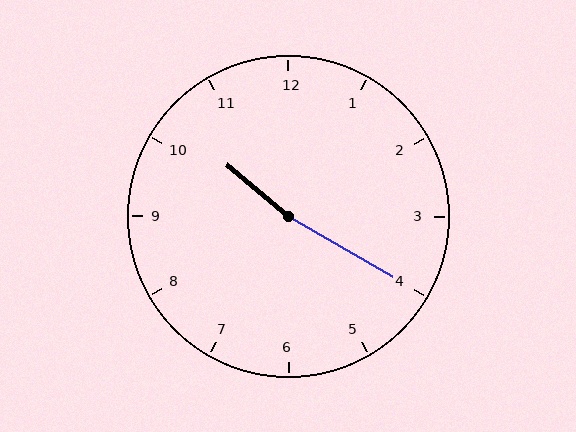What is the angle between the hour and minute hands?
Approximately 170 degrees.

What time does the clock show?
10:20.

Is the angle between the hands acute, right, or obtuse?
It is obtuse.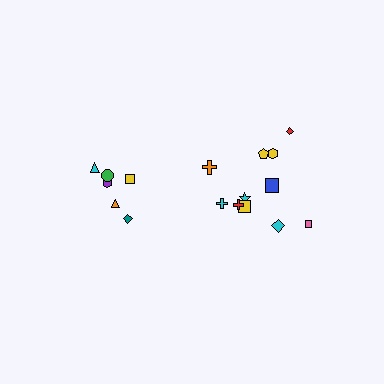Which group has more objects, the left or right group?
The right group.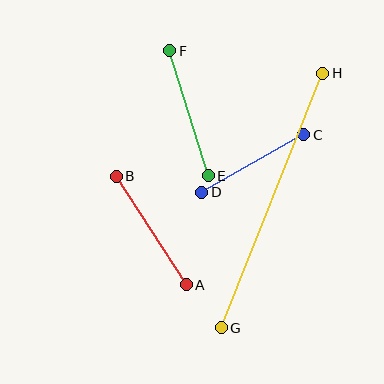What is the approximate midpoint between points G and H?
The midpoint is at approximately (272, 201) pixels.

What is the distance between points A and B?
The distance is approximately 129 pixels.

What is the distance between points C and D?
The distance is approximately 117 pixels.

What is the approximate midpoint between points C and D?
The midpoint is at approximately (253, 164) pixels.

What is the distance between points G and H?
The distance is approximately 274 pixels.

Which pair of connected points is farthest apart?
Points G and H are farthest apart.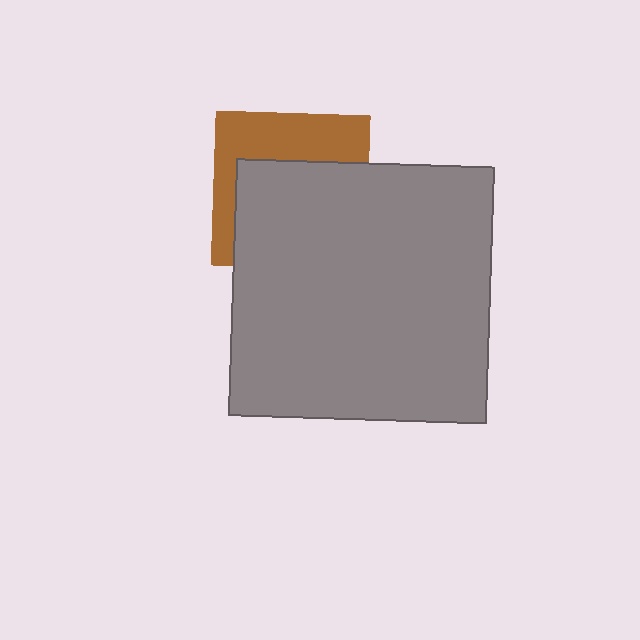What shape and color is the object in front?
The object in front is a gray rectangle.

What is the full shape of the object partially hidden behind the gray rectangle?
The partially hidden object is a brown square.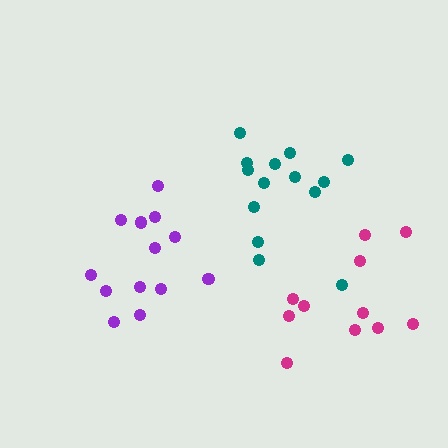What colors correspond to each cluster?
The clusters are colored: magenta, teal, purple.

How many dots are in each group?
Group 1: 11 dots, Group 2: 14 dots, Group 3: 13 dots (38 total).